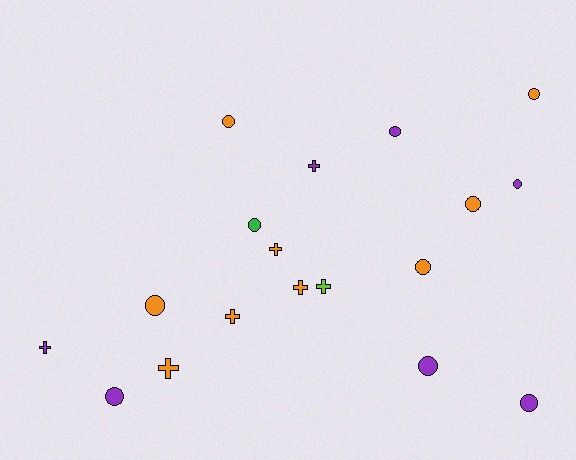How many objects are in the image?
There are 18 objects.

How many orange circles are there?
There are 5 orange circles.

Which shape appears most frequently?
Circle, with 11 objects.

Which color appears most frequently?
Orange, with 9 objects.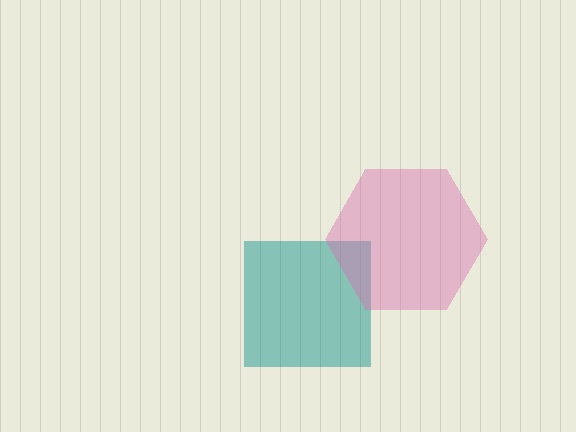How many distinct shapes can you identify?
There are 2 distinct shapes: a teal square, a pink hexagon.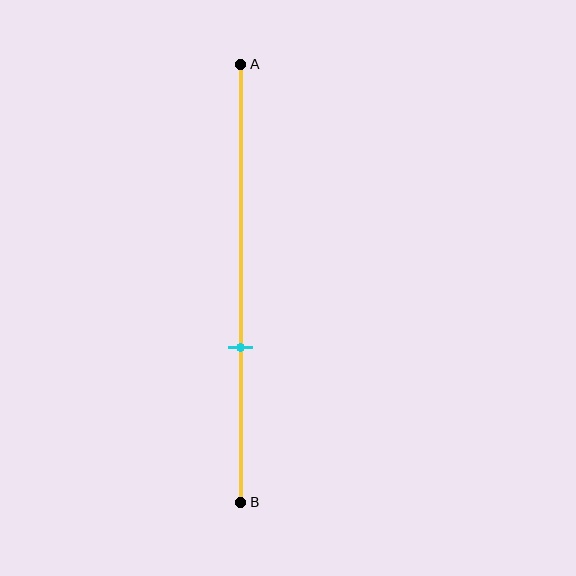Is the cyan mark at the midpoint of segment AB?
No, the mark is at about 65% from A, not at the 50% midpoint.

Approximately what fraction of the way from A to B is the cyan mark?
The cyan mark is approximately 65% of the way from A to B.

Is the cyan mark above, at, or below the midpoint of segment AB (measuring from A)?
The cyan mark is below the midpoint of segment AB.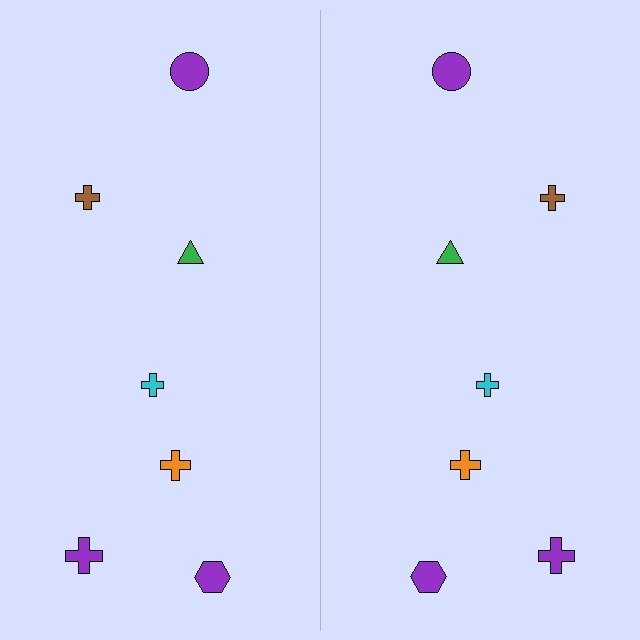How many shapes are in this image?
There are 14 shapes in this image.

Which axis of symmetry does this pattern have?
The pattern has a vertical axis of symmetry running through the center of the image.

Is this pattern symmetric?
Yes, this pattern has bilateral (reflection) symmetry.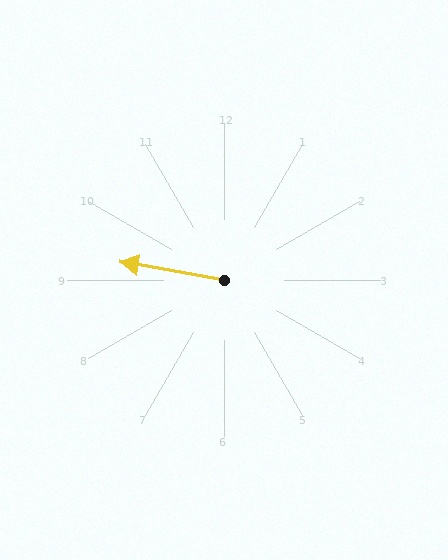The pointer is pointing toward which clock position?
Roughly 9 o'clock.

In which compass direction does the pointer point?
West.